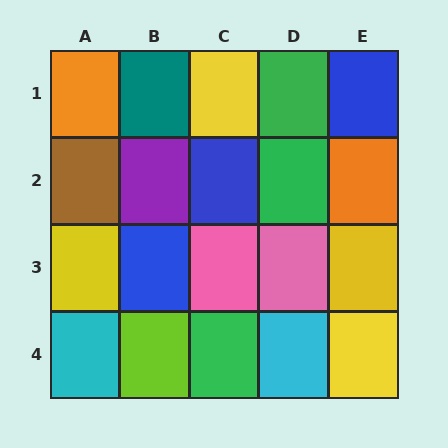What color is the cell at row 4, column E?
Yellow.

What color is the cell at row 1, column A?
Orange.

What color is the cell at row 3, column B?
Blue.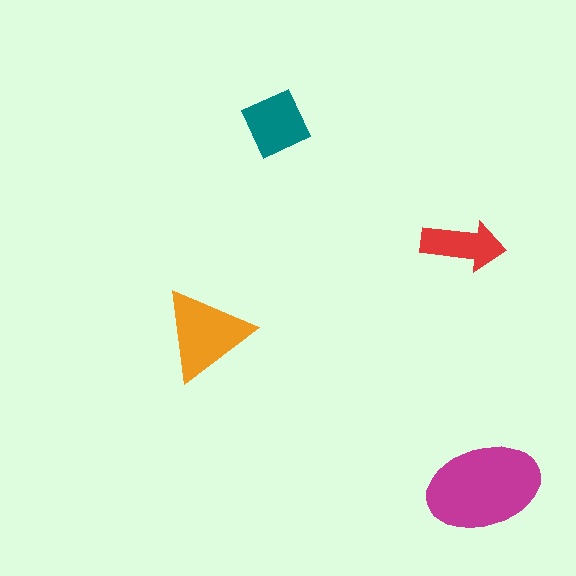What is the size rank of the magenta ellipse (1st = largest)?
1st.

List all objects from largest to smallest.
The magenta ellipse, the orange triangle, the teal diamond, the red arrow.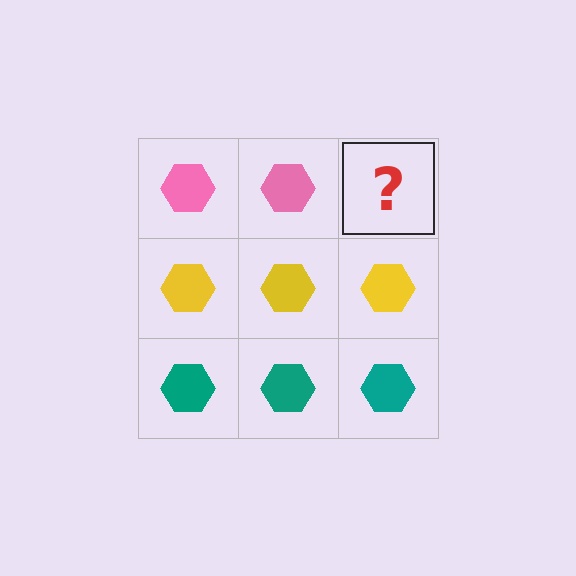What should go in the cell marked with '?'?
The missing cell should contain a pink hexagon.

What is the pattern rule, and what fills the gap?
The rule is that each row has a consistent color. The gap should be filled with a pink hexagon.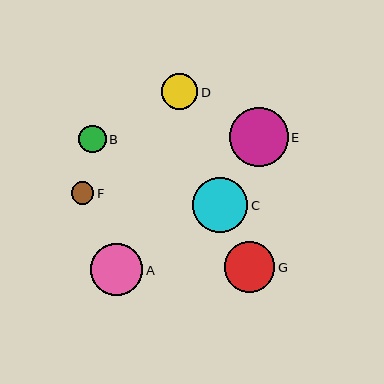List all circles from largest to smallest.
From largest to smallest: E, C, A, G, D, B, F.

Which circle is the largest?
Circle E is the largest with a size of approximately 58 pixels.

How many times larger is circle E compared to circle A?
Circle E is approximately 1.1 times the size of circle A.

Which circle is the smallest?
Circle F is the smallest with a size of approximately 22 pixels.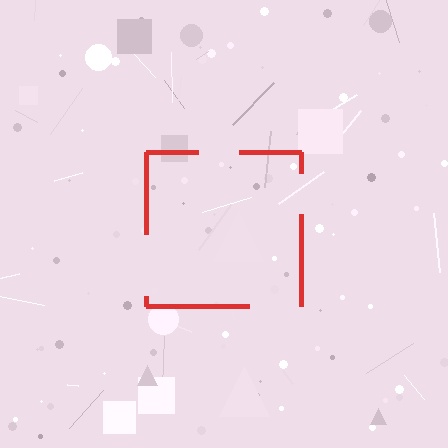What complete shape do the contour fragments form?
The contour fragments form a square.